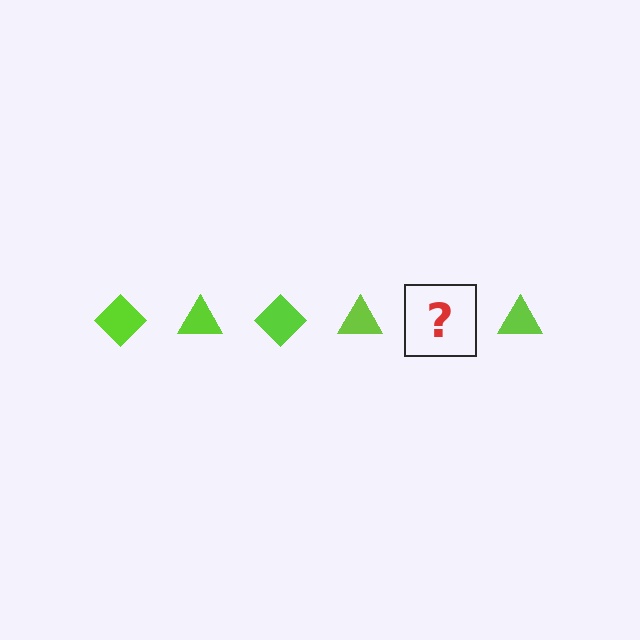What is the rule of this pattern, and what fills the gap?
The rule is that the pattern cycles through diamond, triangle shapes in lime. The gap should be filled with a lime diamond.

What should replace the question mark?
The question mark should be replaced with a lime diamond.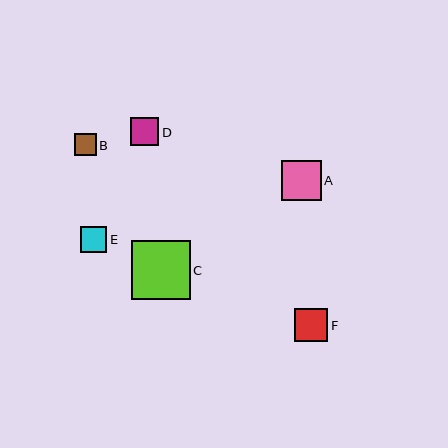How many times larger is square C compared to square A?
Square C is approximately 1.5 times the size of square A.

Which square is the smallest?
Square B is the smallest with a size of approximately 22 pixels.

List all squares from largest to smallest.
From largest to smallest: C, A, F, D, E, B.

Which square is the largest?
Square C is the largest with a size of approximately 59 pixels.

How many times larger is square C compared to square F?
Square C is approximately 1.8 times the size of square F.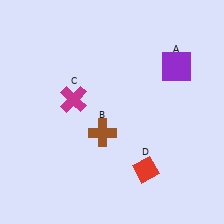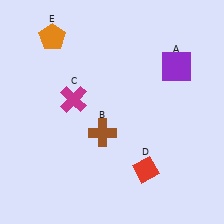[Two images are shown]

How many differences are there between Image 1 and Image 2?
There is 1 difference between the two images.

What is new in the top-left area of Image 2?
An orange pentagon (E) was added in the top-left area of Image 2.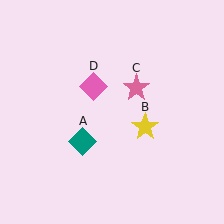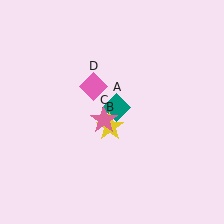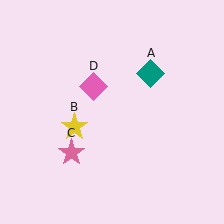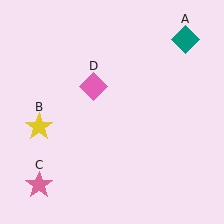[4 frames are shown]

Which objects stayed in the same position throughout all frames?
Pink diamond (object D) remained stationary.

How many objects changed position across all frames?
3 objects changed position: teal diamond (object A), yellow star (object B), pink star (object C).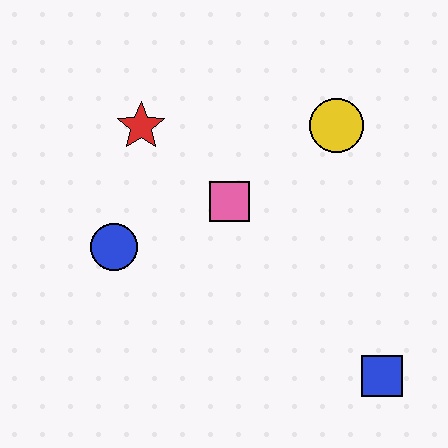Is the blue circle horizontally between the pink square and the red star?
No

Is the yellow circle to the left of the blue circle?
No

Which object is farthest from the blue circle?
The blue square is farthest from the blue circle.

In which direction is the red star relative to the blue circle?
The red star is above the blue circle.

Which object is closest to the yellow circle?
The pink square is closest to the yellow circle.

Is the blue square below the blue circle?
Yes